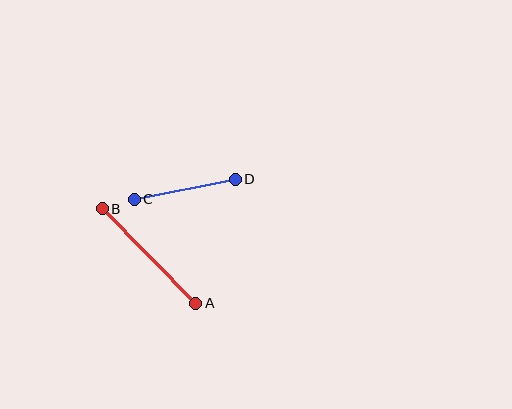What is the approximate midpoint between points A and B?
The midpoint is at approximately (149, 256) pixels.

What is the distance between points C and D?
The distance is approximately 103 pixels.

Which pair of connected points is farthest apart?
Points A and B are farthest apart.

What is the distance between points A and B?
The distance is approximately 133 pixels.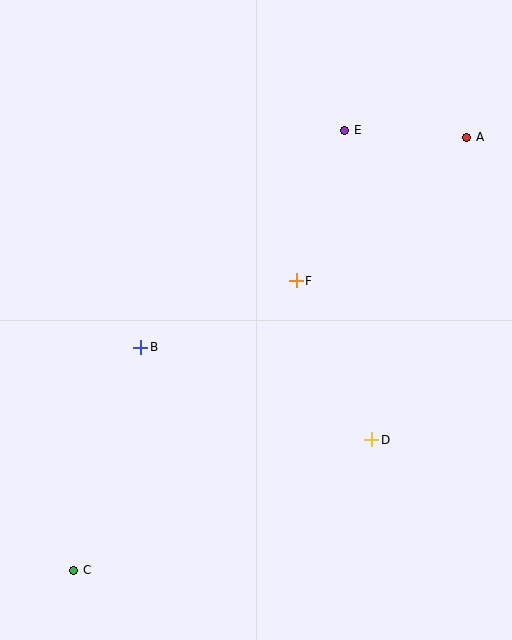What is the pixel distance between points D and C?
The distance between D and C is 325 pixels.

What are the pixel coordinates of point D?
Point D is at (372, 440).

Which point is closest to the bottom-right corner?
Point D is closest to the bottom-right corner.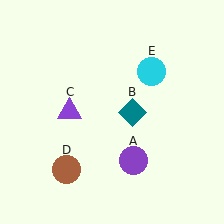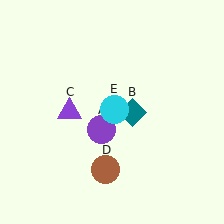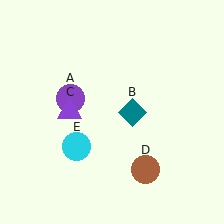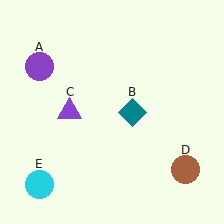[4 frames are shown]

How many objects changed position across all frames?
3 objects changed position: purple circle (object A), brown circle (object D), cyan circle (object E).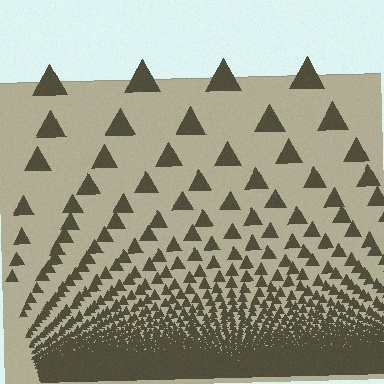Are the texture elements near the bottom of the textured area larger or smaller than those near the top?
Smaller. The gradient is inverted — elements near the bottom are smaller and denser.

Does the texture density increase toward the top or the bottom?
Density increases toward the bottom.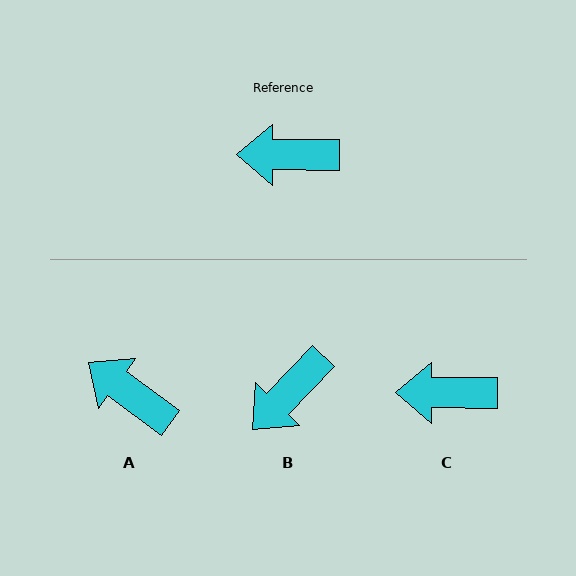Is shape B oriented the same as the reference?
No, it is off by about 46 degrees.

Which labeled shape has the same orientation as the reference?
C.